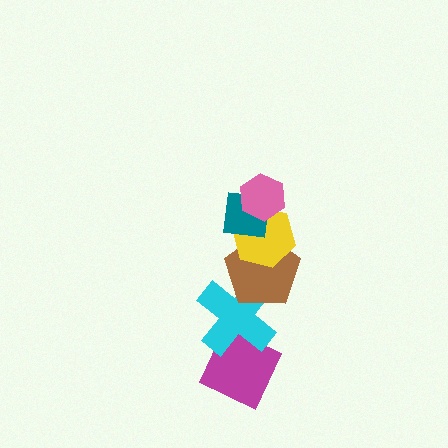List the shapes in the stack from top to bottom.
From top to bottom: the pink hexagon, the teal square, the yellow hexagon, the brown pentagon, the cyan cross, the magenta diamond.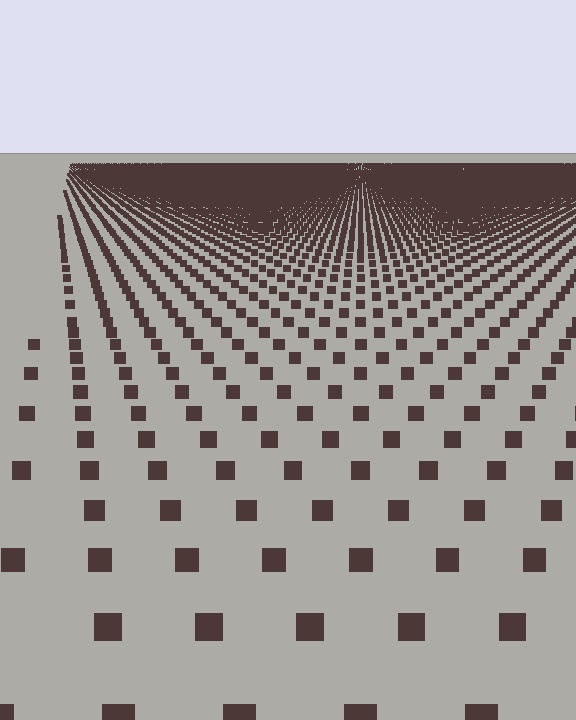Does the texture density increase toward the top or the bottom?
Density increases toward the top.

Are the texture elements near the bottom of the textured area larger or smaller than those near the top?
Larger. Near the bottom, elements are closer to the viewer and appear at a bigger on-screen size.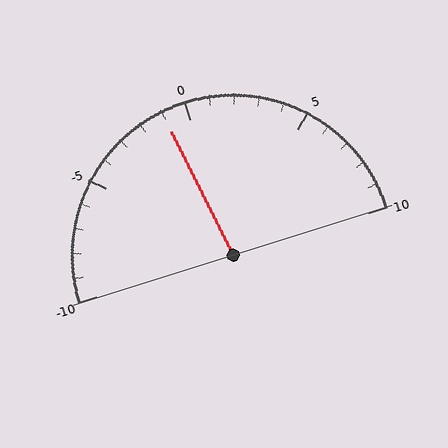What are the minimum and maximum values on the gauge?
The gauge ranges from -10 to 10.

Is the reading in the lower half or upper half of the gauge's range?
The reading is in the lower half of the range (-10 to 10).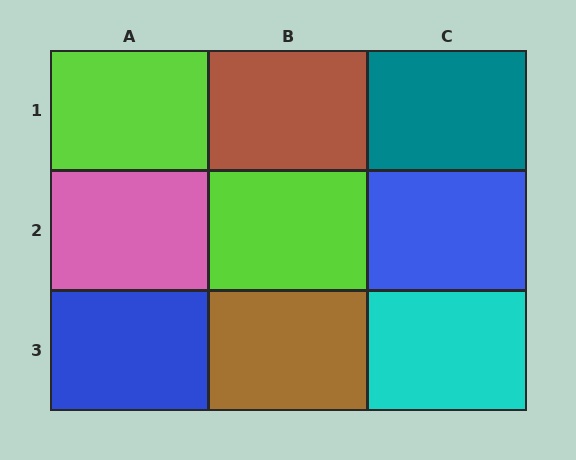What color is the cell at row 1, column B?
Brown.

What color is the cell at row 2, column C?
Blue.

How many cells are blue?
2 cells are blue.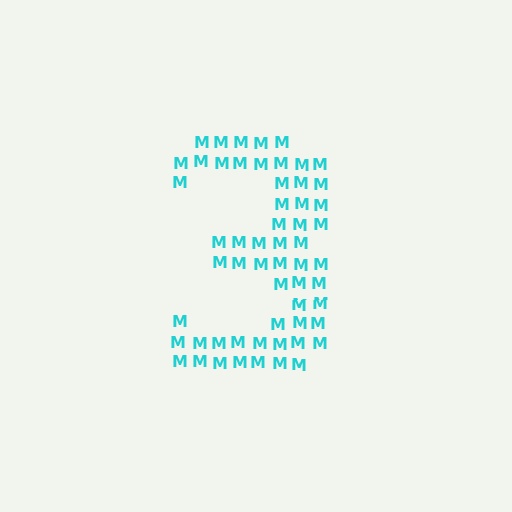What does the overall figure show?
The overall figure shows the digit 3.